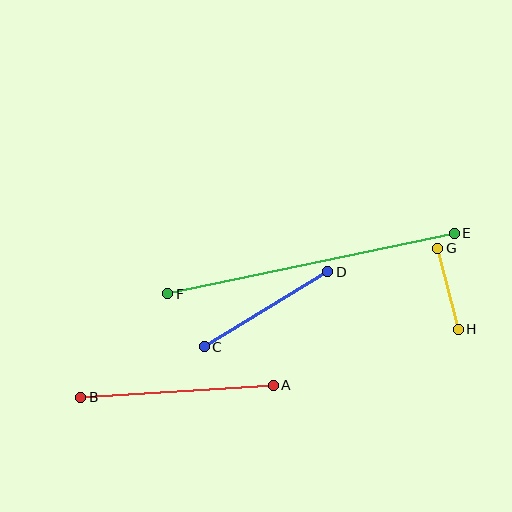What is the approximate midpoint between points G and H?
The midpoint is at approximately (448, 289) pixels.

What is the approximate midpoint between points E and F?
The midpoint is at approximately (311, 264) pixels.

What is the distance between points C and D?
The distance is approximately 144 pixels.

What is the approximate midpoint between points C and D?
The midpoint is at approximately (266, 309) pixels.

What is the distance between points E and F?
The distance is approximately 293 pixels.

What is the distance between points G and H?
The distance is approximately 84 pixels.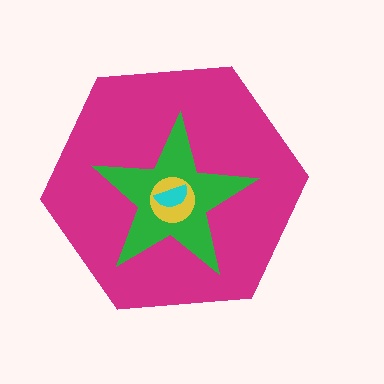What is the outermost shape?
The magenta hexagon.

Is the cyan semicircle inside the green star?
Yes.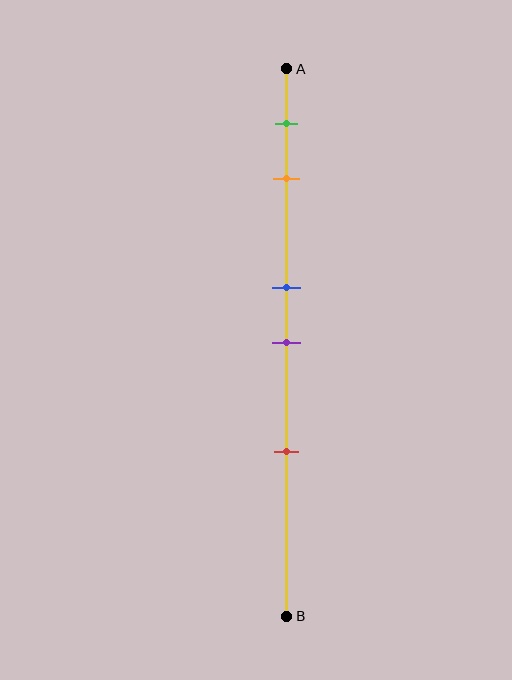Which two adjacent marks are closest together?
The blue and purple marks are the closest adjacent pair.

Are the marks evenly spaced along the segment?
No, the marks are not evenly spaced.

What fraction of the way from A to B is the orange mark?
The orange mark is approximately 20% (0.2) of the way from A to B.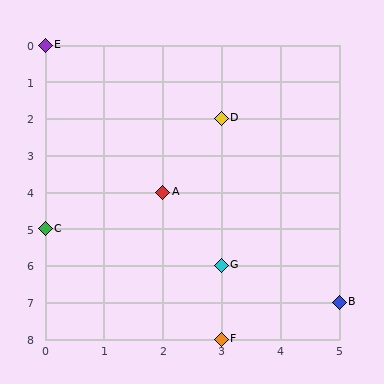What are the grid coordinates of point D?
Point D is at grid coordinates (3, 2).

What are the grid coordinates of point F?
Point F is at grid coordinates (3, 8).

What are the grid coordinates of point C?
Point C is at grid coordinates (0, 5).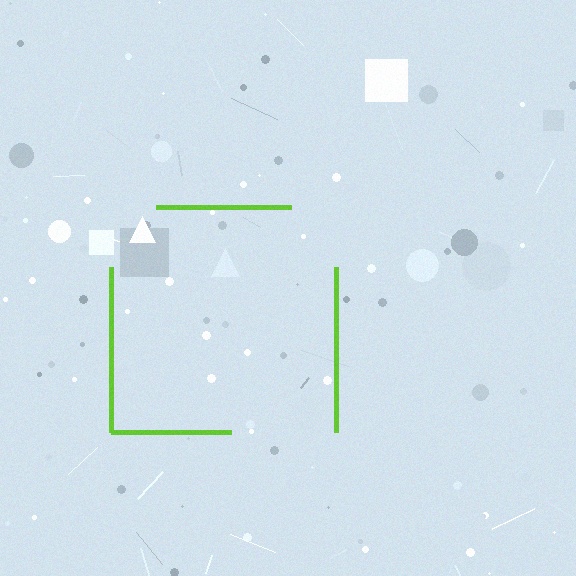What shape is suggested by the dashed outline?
The dashed outline suggests a square.